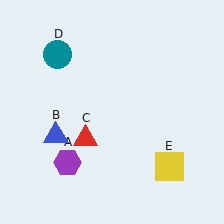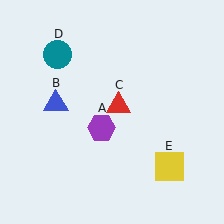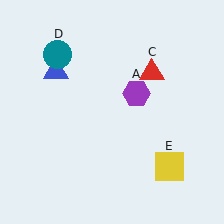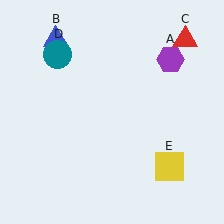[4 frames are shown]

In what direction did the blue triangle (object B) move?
The blue triangle (object B) moved up.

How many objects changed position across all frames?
3 objects changed position: purple hexagon (object A), blue triangle (object B), red triangle (object C).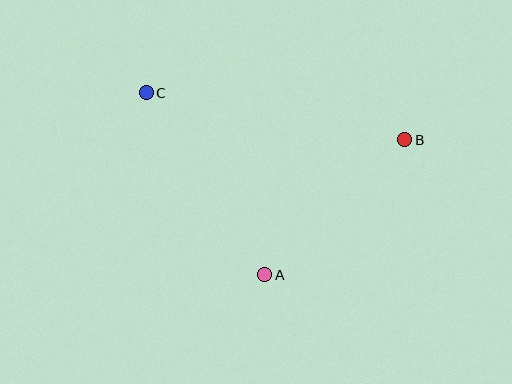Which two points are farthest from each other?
Points B and C are farthest from each other.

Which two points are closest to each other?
Points A and B are closest to each other.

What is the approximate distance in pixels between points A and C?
The distance between A and C is approximately 217 pixels.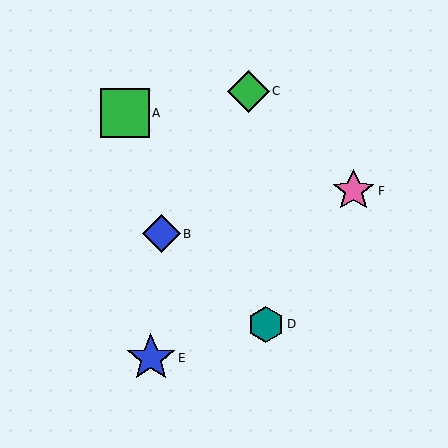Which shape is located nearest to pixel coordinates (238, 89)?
The green diamond (labeled C) at (248, 91) is nearest to that location.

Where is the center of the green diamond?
The center of the green diamond is at (248, 91).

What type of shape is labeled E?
Shape E is a blue star.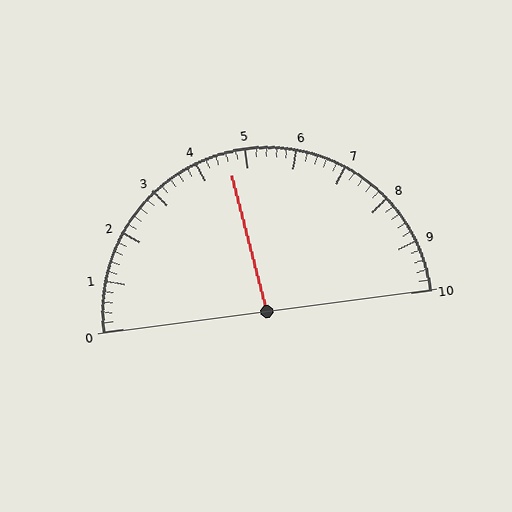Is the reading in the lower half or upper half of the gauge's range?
The reading is in the lower half of the range (0 to 10).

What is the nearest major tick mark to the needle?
The nearest major tick mark is 5.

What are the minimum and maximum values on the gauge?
The gauge ranges from 0 to 10.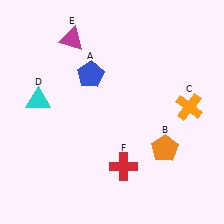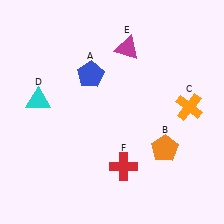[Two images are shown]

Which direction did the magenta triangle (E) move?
The magenta triangle (E) moved right.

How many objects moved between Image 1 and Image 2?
1 object moved between the two images.